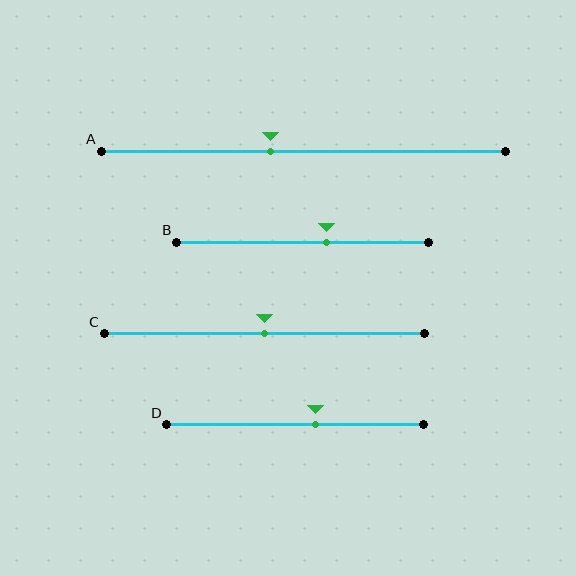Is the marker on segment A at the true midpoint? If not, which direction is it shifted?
No, the marker on segment A is shifted to the left by about 8% of the segment length.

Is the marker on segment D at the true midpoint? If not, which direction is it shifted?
No, the marker on segment D is shifted to the right by about 8% of the segment length.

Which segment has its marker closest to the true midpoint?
Segment C has its marker closest to the true midpoint.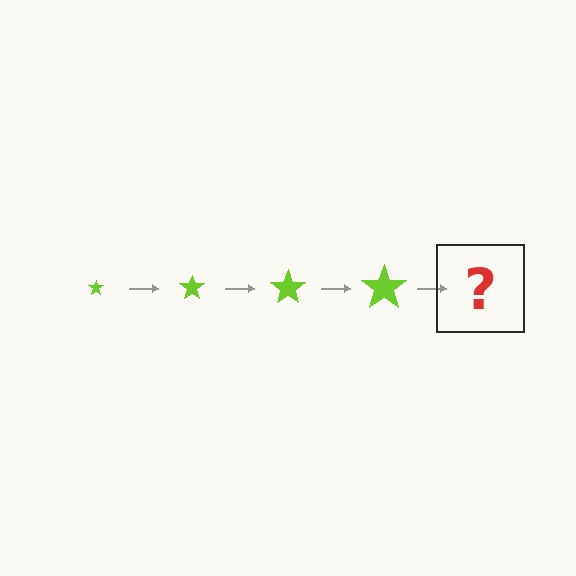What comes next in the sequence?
The next element should be a lime star, larger than the previous one.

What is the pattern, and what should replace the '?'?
The pattern is that the star gets progressively larger each step. The '?' should be a lime star, larger than the previous one.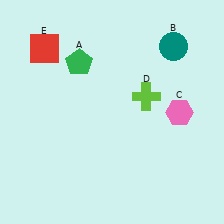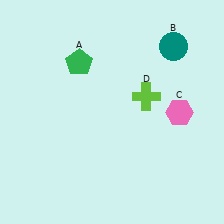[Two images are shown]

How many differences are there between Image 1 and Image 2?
There is 1 difference between the two images.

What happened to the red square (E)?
The red square (E) was removed in Image 2. It was in the top-left area of Image 1.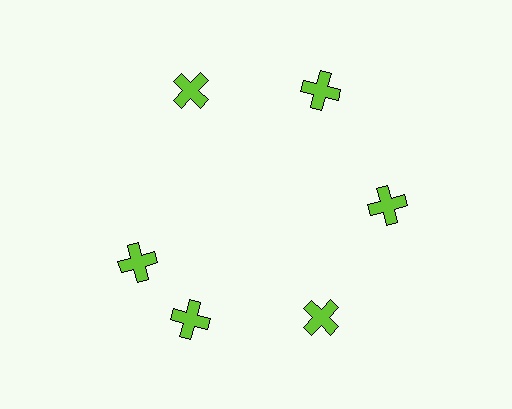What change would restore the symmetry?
The symmetry would be restored by rotating it back into even spacing with its neighbors so that all 6 crosses sit at equal angles and equal distance from the center.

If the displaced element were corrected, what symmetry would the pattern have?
It would have 6-fold rotational symmetry — the pattern would map onto itself every 60 degrees.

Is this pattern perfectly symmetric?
No. The 6 lime crosses are arranged in a ring, but one element near the 9 o'clock position is rotated out of alignment along the ring, breaking the 6-fold rotational symmetry.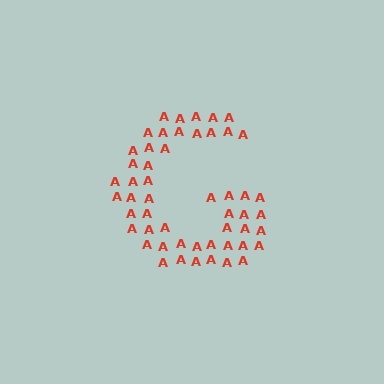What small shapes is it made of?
It is made of small letter A's.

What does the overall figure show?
The overall figure shows the letter G.